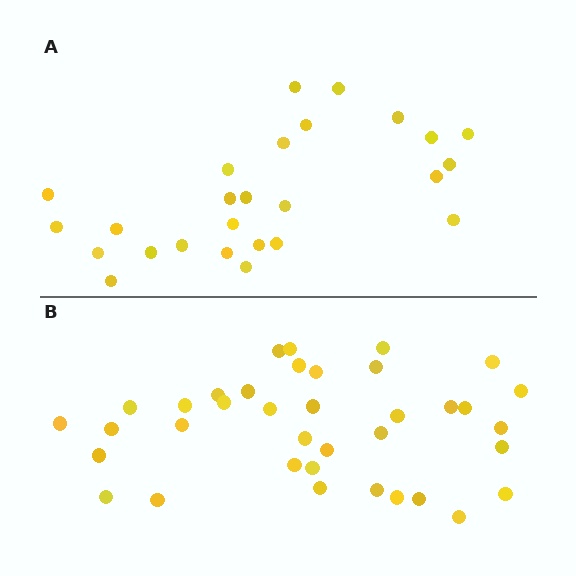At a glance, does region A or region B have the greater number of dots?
Region B (the bottom region) has more dots.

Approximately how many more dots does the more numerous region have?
Region B has roughly 12 or so more dots than region A.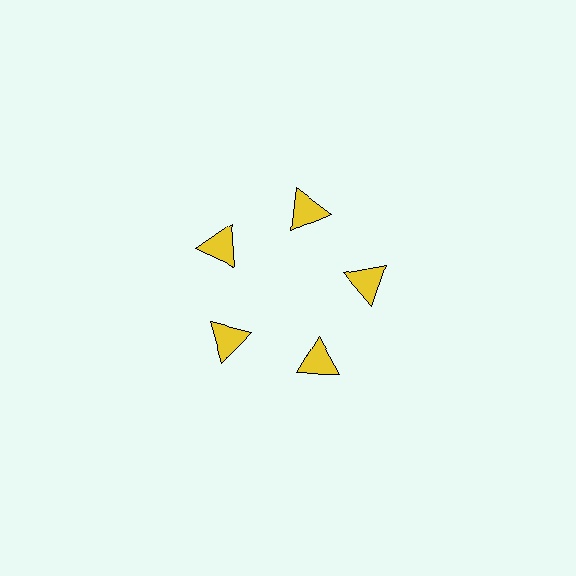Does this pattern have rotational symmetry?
Yes, this pattern has 5-fold rotational symmetry. It looks the same after rotating 72 degrees around the center.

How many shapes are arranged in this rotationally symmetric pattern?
There are 5 shapes, arranged in 5 groups of 1.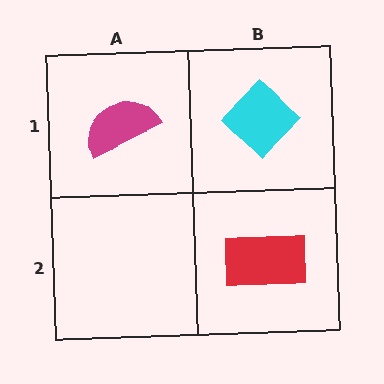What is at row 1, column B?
A cyan diamond.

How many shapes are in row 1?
2 shapes.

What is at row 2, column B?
A red rectangle.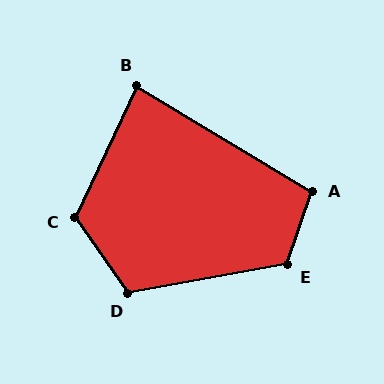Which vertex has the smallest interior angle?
B, at approximately 84 degrees.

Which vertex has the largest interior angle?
C, at approximately 120 degrees.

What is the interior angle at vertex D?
Approximately 115 degrees (obtuse).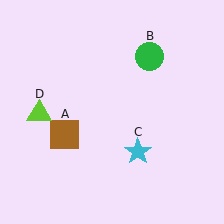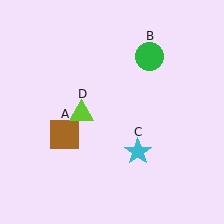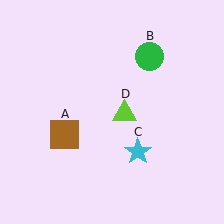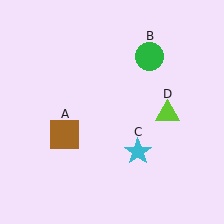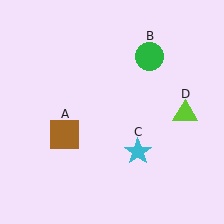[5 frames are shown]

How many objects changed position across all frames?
1 object changed position: lime triangle (object D).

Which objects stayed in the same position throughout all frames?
Brown square (object A) and green circle (object B) and cyan star (object C) remained stationary.